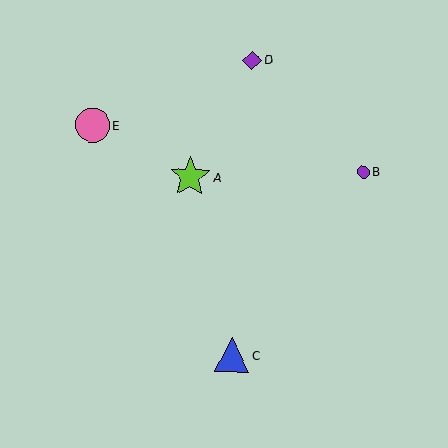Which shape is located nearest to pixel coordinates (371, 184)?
The purple circle (labeled B) at (363, 172) is nearest to that location.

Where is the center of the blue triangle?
The center of the blue triangle is at (232, 355).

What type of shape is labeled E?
Shape E is a pink circle.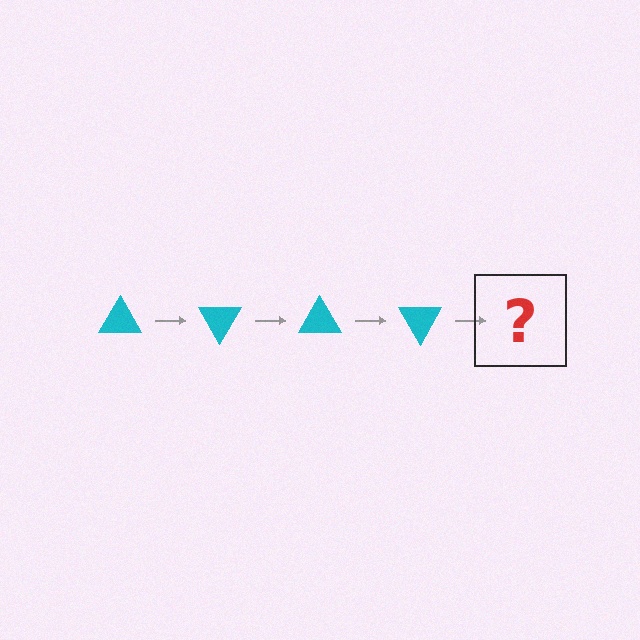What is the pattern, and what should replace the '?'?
The pattern is that the triangle rotates 60 degrees each step. The '?' should be a cyan triangle rotated 240 degrees.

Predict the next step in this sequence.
The next step is a cyan triangle rotated 240 degrees.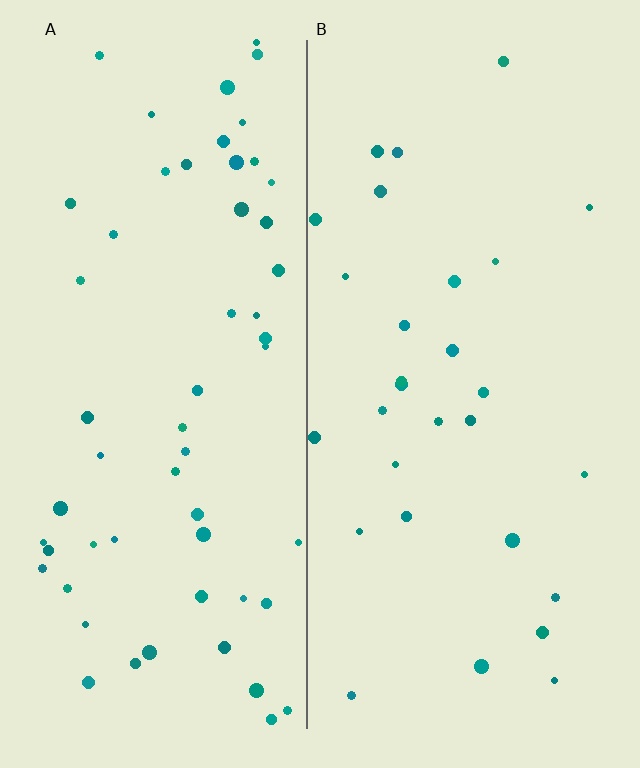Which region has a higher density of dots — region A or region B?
A (the left).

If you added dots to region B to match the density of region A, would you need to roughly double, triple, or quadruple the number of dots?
Approximately double.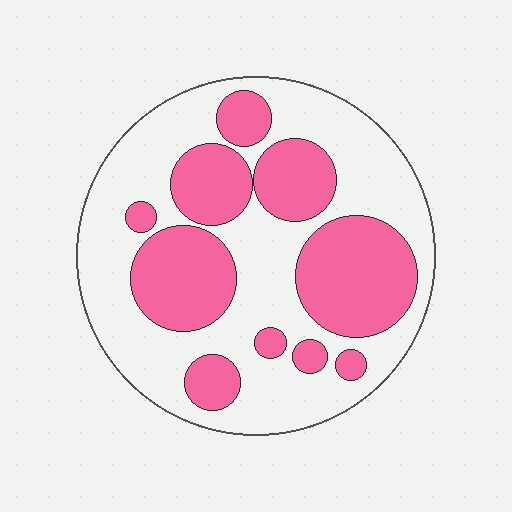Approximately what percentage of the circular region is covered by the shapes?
Approximately 40%.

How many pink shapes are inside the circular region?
10.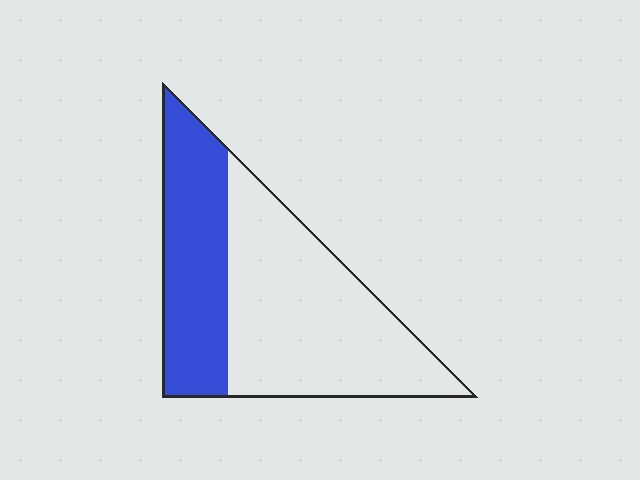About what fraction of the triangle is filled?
About three eighths (3/8).